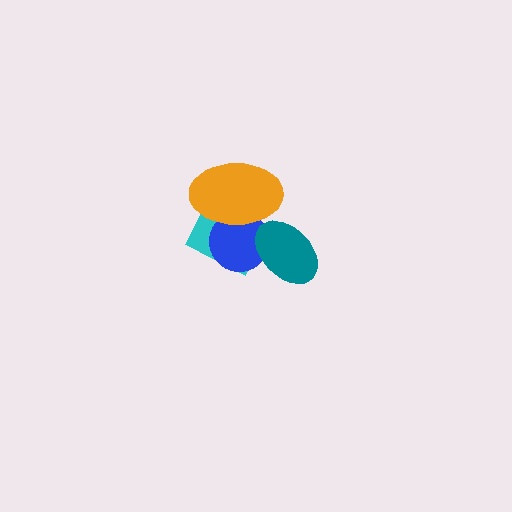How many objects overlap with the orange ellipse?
2 objects overlap with the orange ellipse.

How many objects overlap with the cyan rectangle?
3 objects overlap with the cyan rectangle.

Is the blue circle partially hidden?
Yes, it is partially covered by another shape.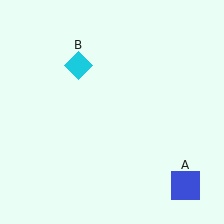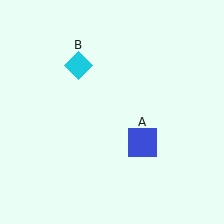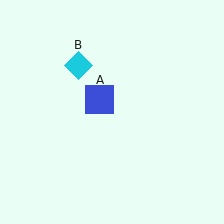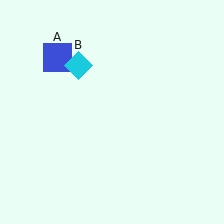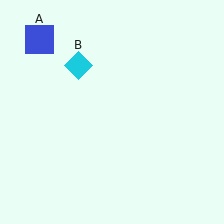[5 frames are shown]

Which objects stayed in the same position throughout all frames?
Cyan diamond (object B) remained stationary.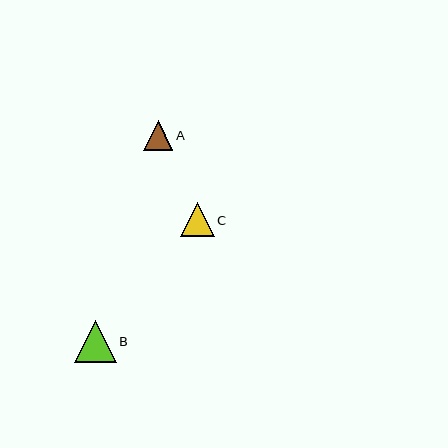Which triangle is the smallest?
Triangle A is the smallest with a size of approximately 30 pixels.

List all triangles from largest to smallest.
From largest to smallest: B, C, A.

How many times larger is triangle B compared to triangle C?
Triangle B is approximately 1.2 times the size of triangle C.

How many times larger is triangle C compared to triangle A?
Triangle C is approximately 1.1 times the size of triangle A.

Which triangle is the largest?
Triangle B is the largest with a size of approximately 42 pixels.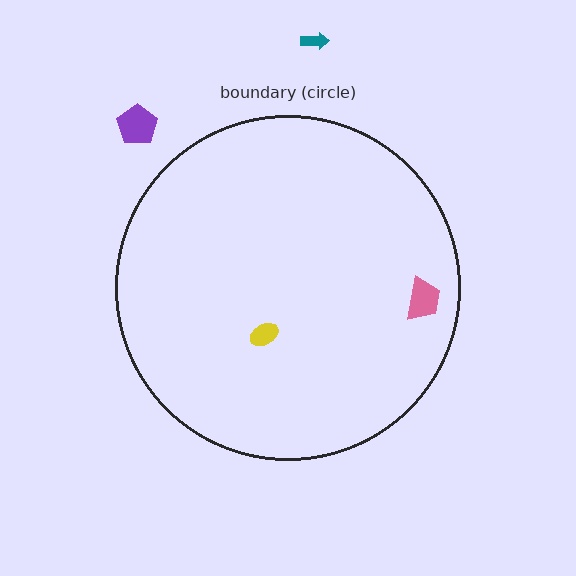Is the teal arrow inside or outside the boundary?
Outside.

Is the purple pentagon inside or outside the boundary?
Outside.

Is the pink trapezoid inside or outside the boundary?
Inside.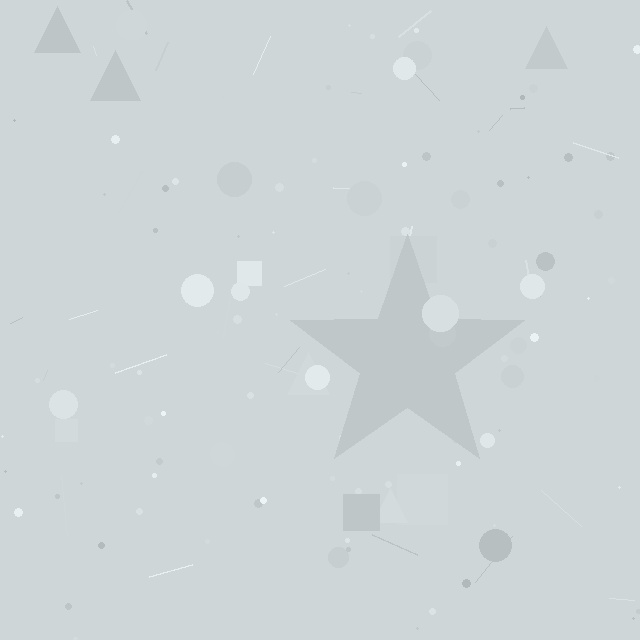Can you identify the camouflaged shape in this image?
The camouflaged shape is a star.